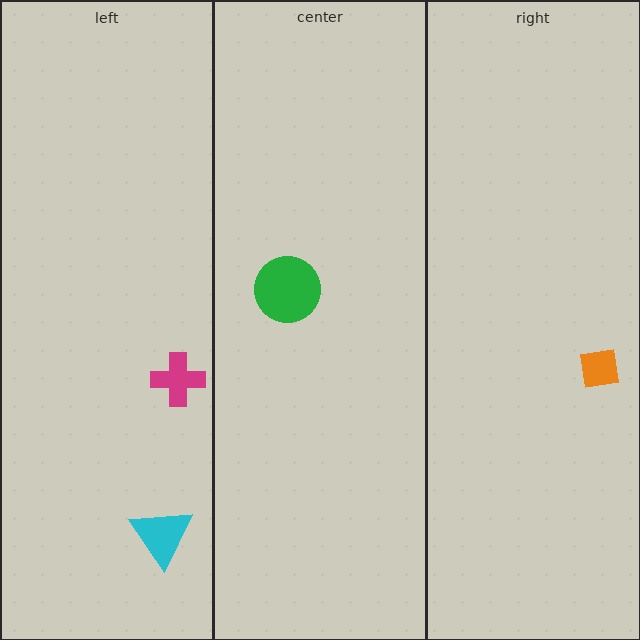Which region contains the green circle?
The center region.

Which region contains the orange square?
The right region.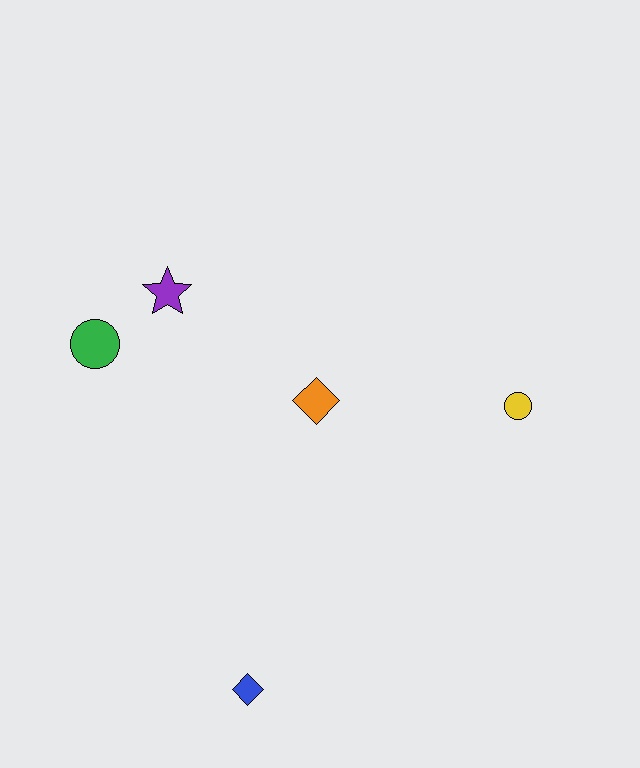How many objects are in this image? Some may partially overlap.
There are 5 objects.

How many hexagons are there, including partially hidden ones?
There are no hexagons.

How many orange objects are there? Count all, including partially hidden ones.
There is 1 orange object.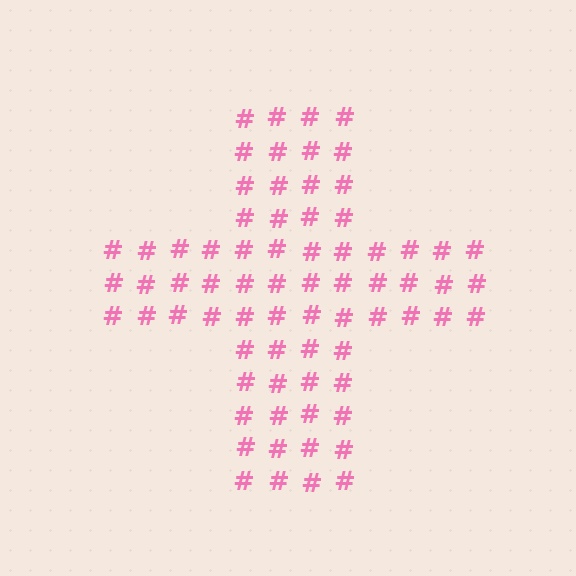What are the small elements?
The small elements are hash symbols.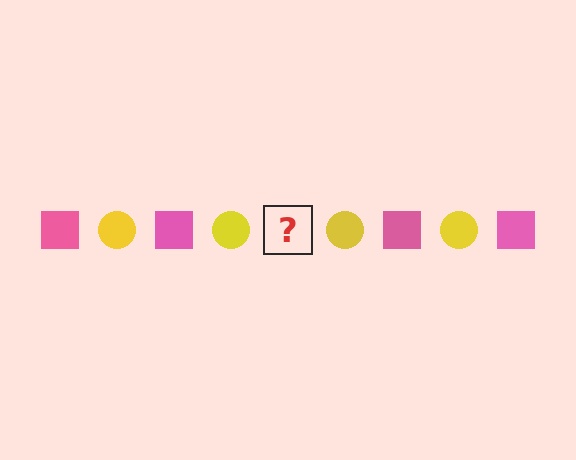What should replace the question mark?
The question mark should be replaced with a pink square.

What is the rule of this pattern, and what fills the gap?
The rule is that the pattern alternates between pink square and yellow circle. The gap should be filled with a pink square.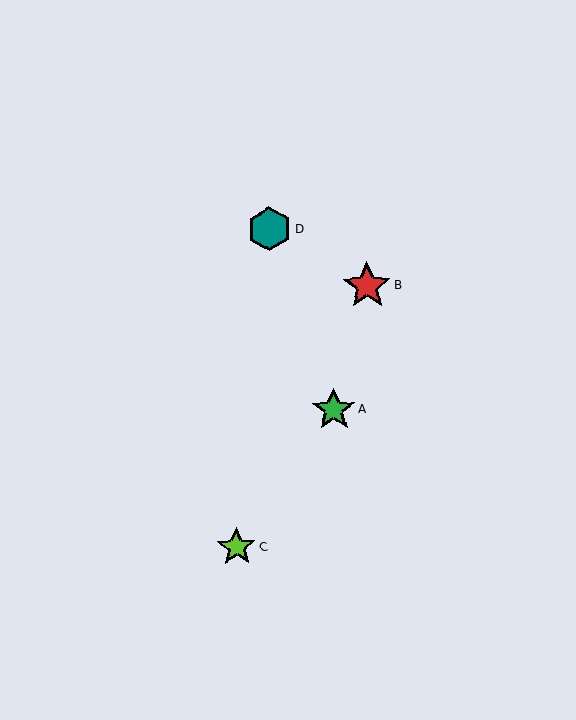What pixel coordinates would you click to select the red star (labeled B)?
Click at (367, 286) to select the red star B.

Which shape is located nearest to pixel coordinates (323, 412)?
The green star (labeled A) at (334, 410) is nearest to that location.